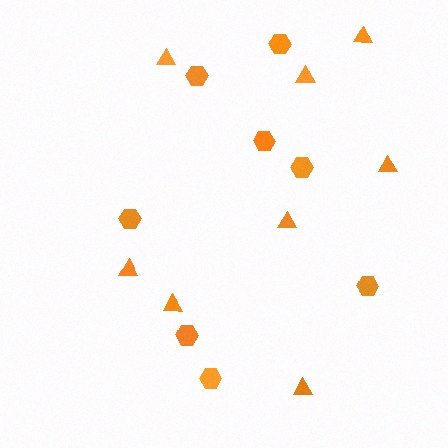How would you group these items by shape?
There are 2 groups: one group of triangles (8) and one group of hexagons (8).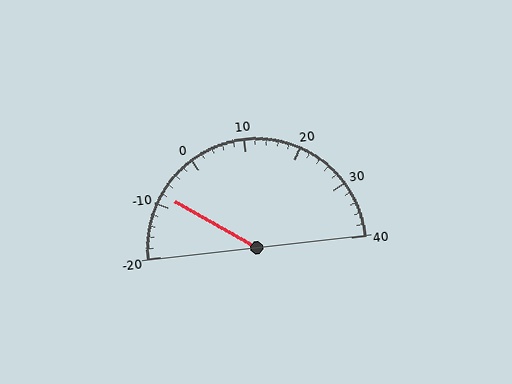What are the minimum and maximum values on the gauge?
The gauge ranges from -20 to 40.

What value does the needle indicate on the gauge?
The needle indicates approximately -8.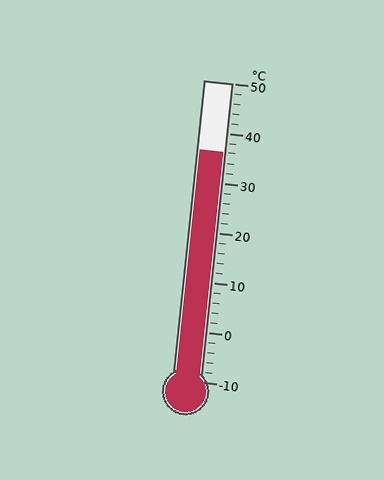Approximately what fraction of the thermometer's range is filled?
The thermometer is filled to approximately 75% of its range.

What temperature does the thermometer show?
The thermometer shows approximately 36°C.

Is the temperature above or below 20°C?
The temperature is above 20°C.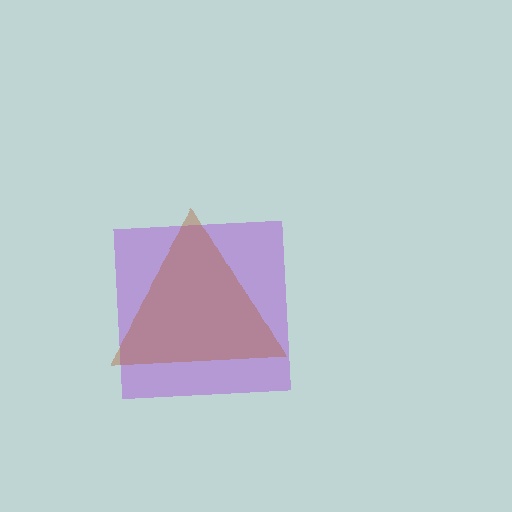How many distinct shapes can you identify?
There are 2 distinct shapes: a purple square, a brown triangle.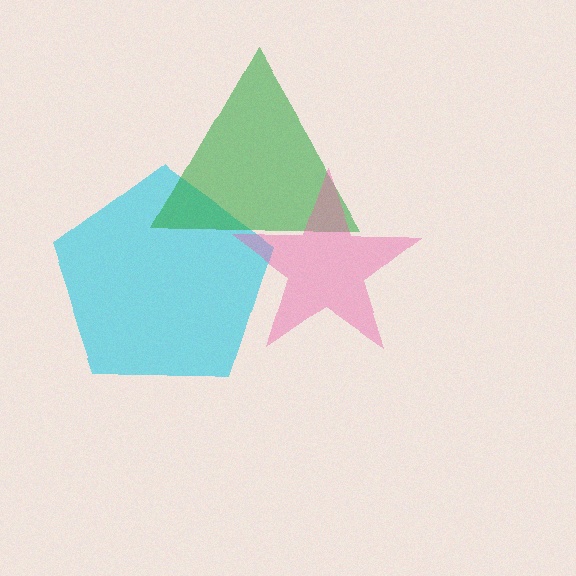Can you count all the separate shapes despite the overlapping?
Yes, there are 3 separate shapes.